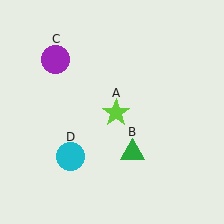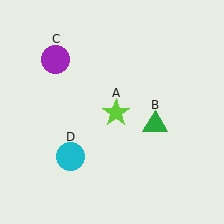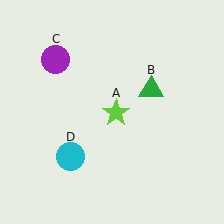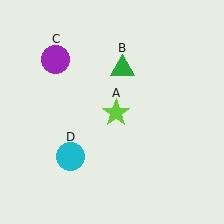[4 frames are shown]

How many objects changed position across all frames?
1 object changed position: green triangle (object B).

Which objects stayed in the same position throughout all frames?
Lime star (object A) and purple circle (object C) and cyan circle (object D) remained stationary.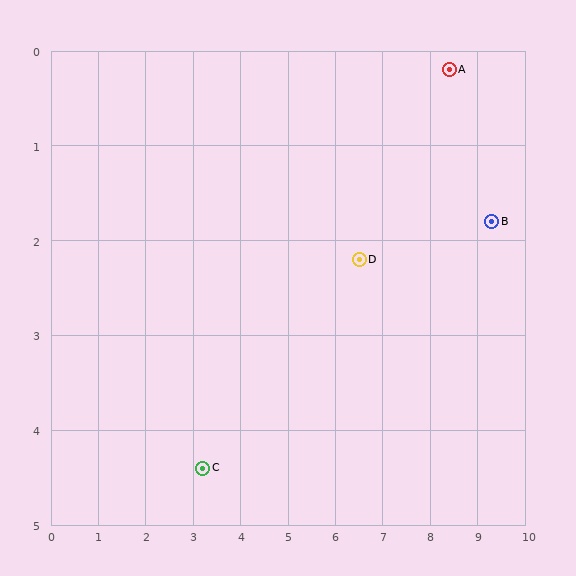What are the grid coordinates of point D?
Point D is at approximately (6.5, 2.2).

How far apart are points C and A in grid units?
Points C and A are about 6.7 grid units apart.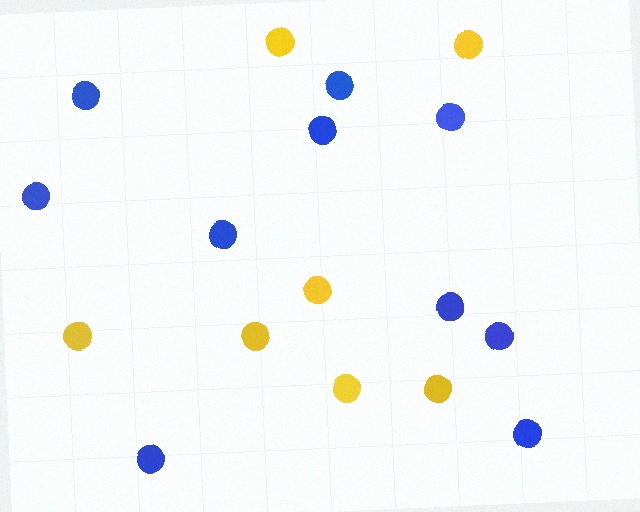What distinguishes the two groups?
There are 2 groups: one group of blue circles (10) and one group of yellow circles (7).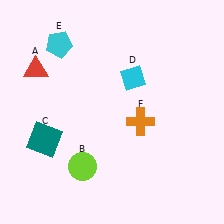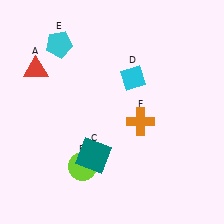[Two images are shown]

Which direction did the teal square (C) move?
The teal square (C) moved right.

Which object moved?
The teal square (C) moved right.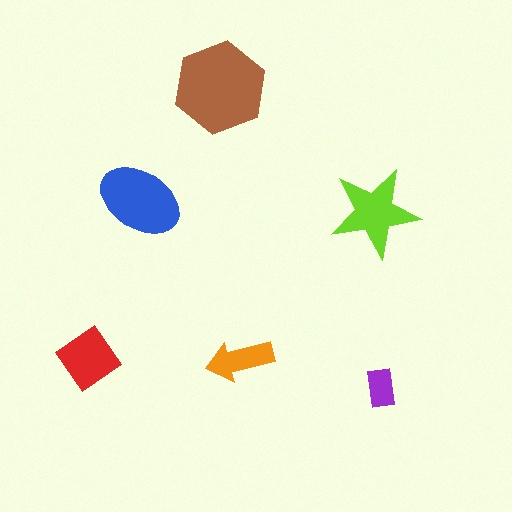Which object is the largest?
The brown hexagon.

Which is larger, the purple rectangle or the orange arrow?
The orange arrow.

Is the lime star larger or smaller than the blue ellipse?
Smaller.